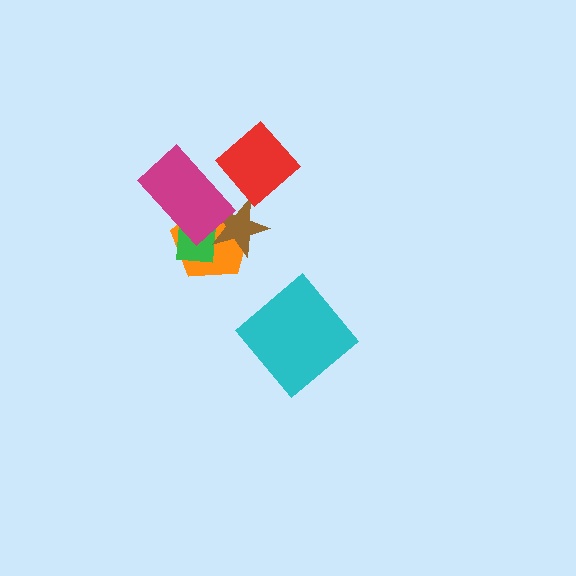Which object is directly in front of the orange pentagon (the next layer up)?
The green square is directly in front of the orange pentagon.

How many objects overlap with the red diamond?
2 objects overlap with the red diamond.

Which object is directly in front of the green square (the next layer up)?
The brown star is directly in front of the green square.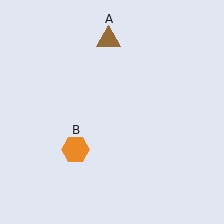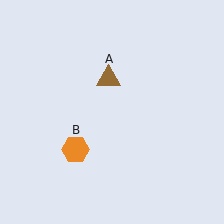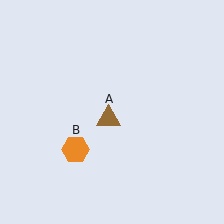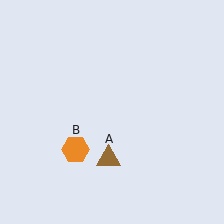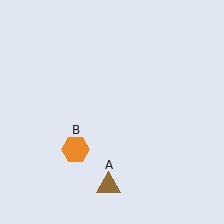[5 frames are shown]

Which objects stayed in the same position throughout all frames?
Orange hexagon (object B) remained stationary.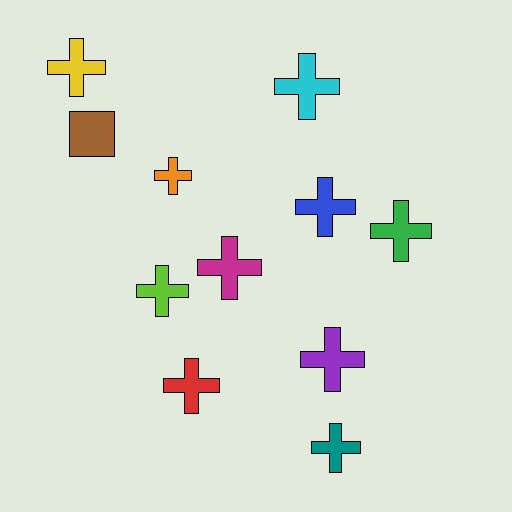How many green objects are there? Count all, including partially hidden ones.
There is 1 green object.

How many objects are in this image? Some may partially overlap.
There are 11 objects.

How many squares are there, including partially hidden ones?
There is 1 square.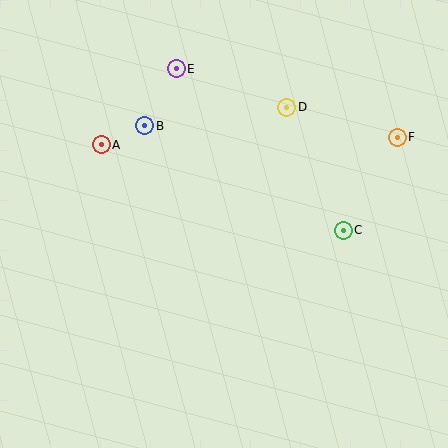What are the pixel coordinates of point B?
Point B is at (145, 126).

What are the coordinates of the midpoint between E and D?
The midpoint between E and D is at (231, 88).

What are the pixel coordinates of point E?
Point E is at (176, 69).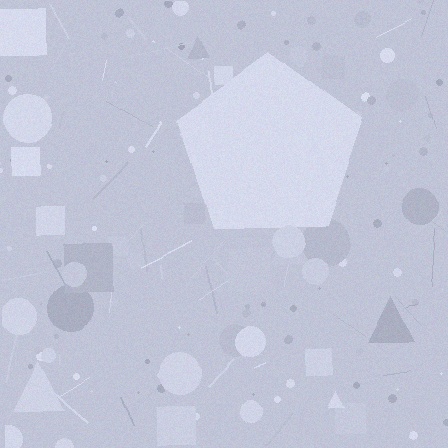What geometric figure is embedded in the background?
A pentagon is embedded in the background.